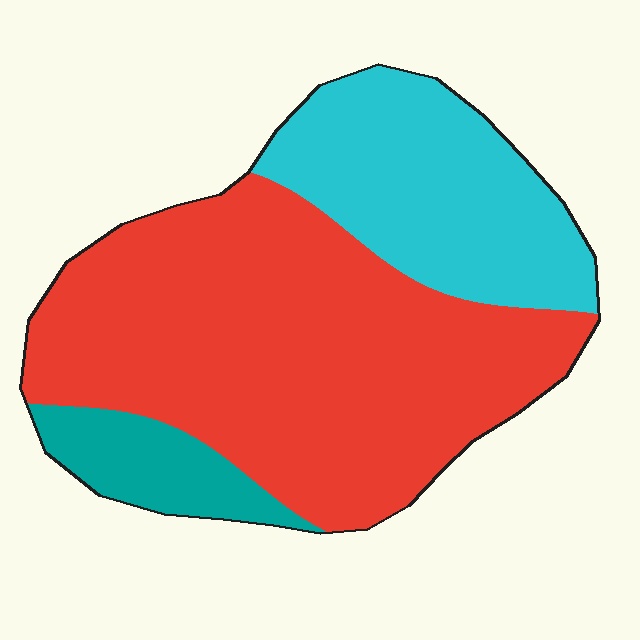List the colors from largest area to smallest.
From largest to smallest: red, cyan, teal.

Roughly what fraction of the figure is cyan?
Cyan covers roughly 25% of the figure.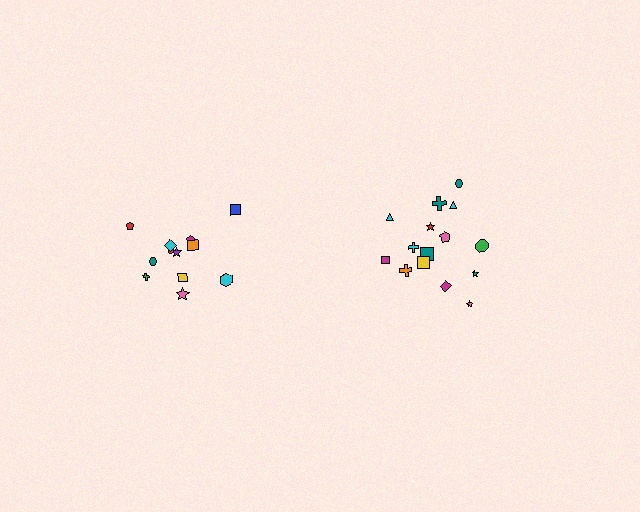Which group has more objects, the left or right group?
The right group.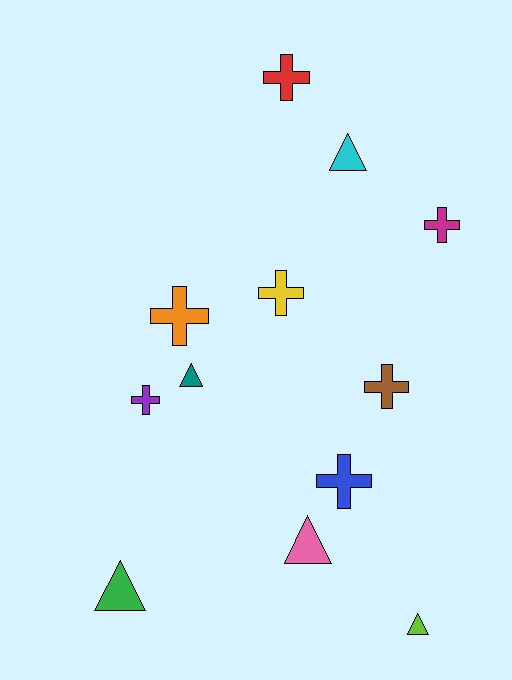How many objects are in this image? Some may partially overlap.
There are 12 objects.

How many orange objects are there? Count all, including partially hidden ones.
There is 1 orange object.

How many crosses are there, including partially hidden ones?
There are 7 crosses.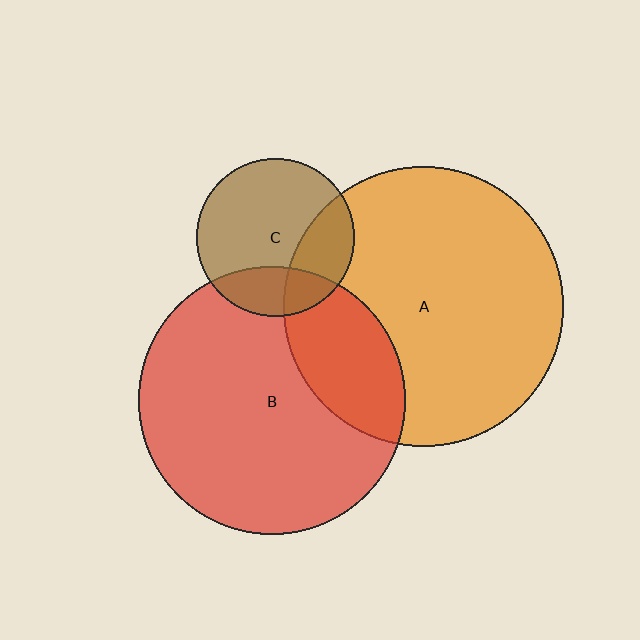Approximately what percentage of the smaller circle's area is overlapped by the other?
Approximately 25%.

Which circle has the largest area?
Circle A (orange).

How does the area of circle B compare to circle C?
Approximately 2.9 times.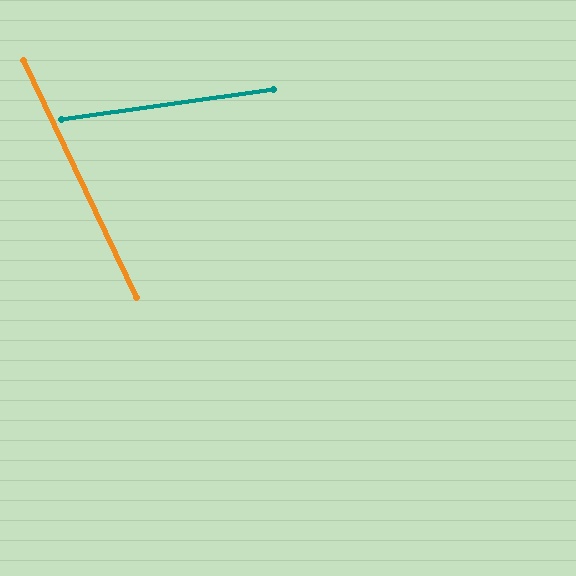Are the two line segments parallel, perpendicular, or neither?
Neither parallel nor perpendicular — they differ by about 72°.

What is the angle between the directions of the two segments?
Approximately 72 degrees.